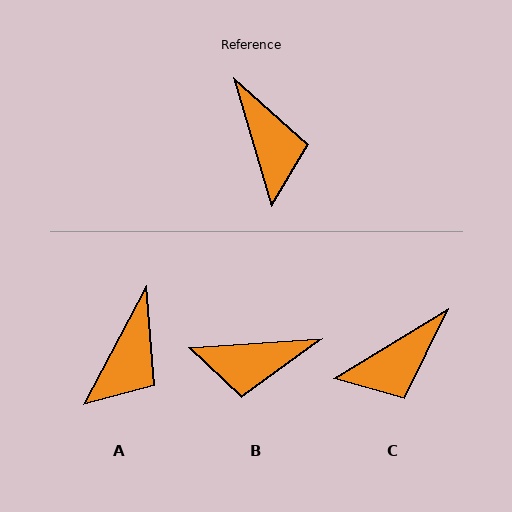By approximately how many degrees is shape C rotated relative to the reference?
Approximately 75 degrees clockwise.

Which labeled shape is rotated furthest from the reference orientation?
B, about 103 degrees away.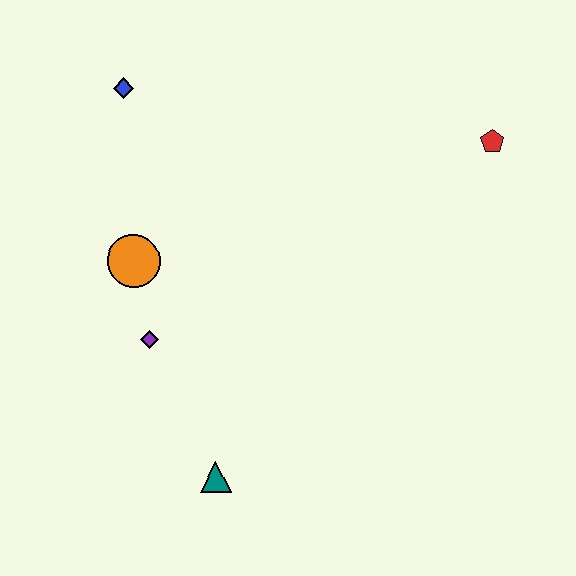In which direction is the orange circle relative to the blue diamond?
The orange circle is below the blue diamond.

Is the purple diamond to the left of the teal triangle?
Yes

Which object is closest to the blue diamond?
The orange circle is closest to the blue diamond.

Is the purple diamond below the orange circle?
Yes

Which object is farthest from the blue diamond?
The teal triangle is farthest from the blue diamond.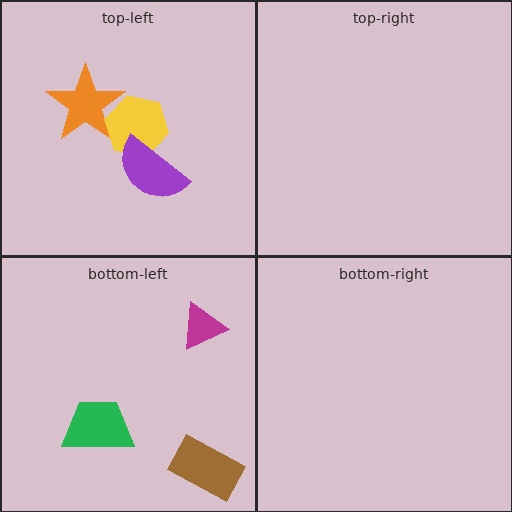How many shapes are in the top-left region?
3.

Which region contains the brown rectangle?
The bottom-left region.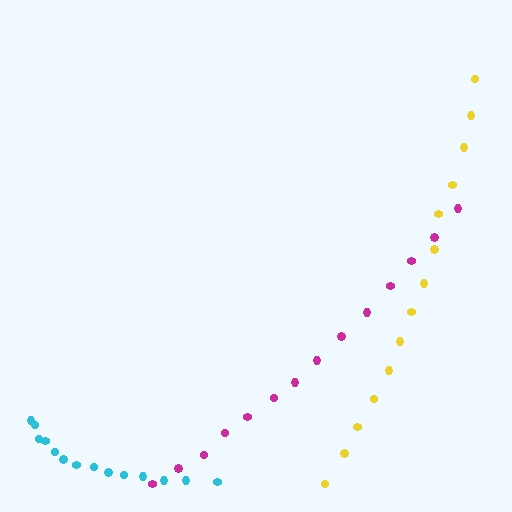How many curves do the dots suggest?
There are 3 distinct paths.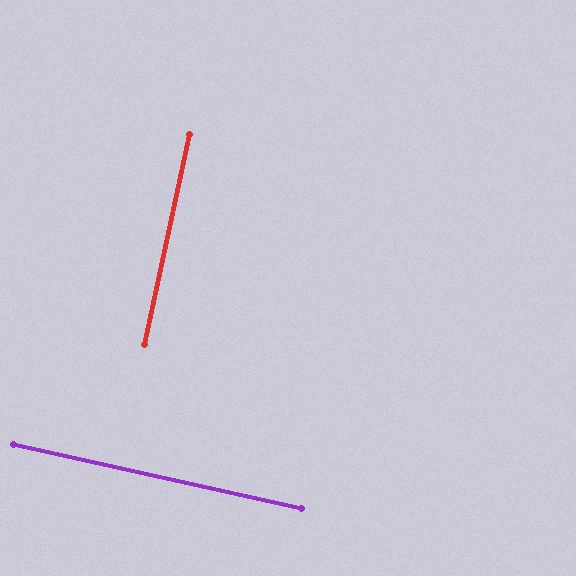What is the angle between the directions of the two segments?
Approximately 89 degrees.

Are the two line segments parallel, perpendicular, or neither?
Perpendicular — they meet at approximately 89°.